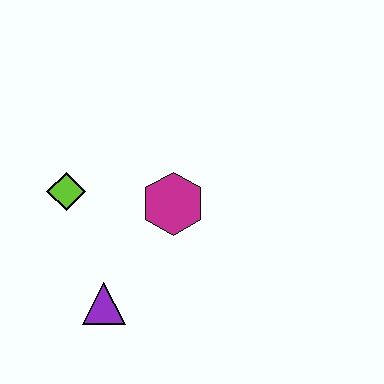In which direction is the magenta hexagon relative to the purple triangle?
The magenta hexagon is above the purple triangle.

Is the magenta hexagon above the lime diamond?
No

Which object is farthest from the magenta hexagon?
The purple triangle is farthest from the magenta hexagon.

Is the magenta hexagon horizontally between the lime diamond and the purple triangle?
No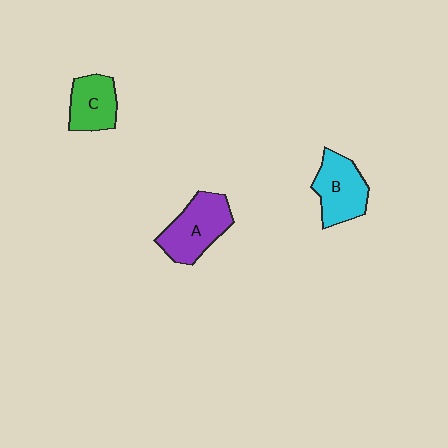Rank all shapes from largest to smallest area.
From largest to smallest: A (purple), B (cyan), C (green).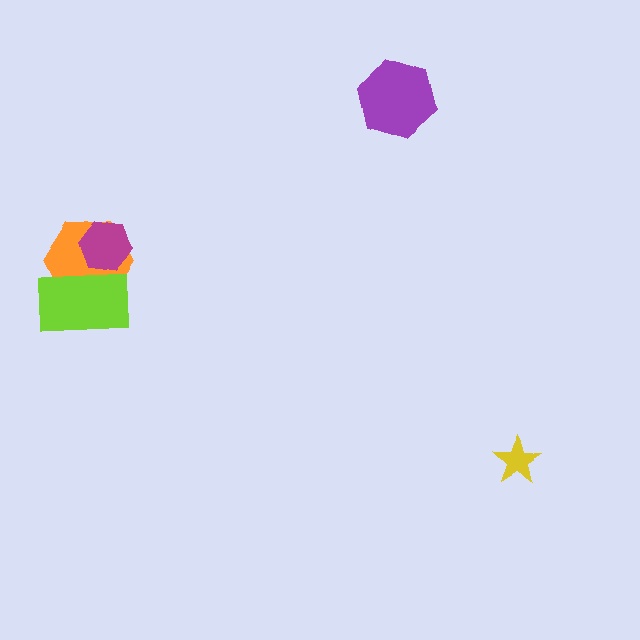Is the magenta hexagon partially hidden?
Yes, it is partially covered by another shape.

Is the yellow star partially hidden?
No, no other shape covers it.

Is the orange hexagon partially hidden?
Yes, it is partially covered by another shape.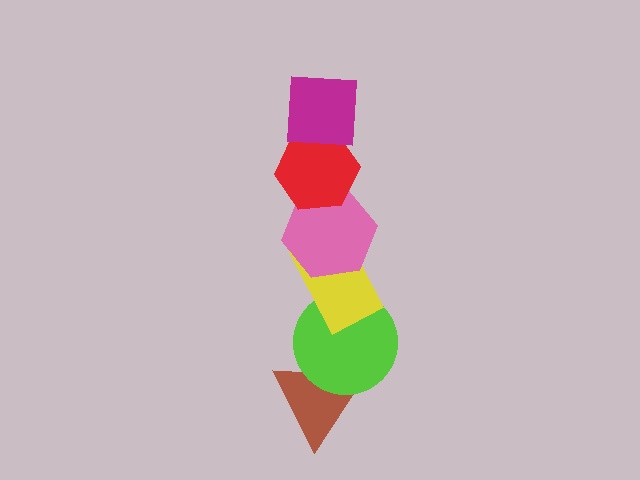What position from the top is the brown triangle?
The brown triangle is 6th from the top.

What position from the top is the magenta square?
The magenta square is 1st from the top.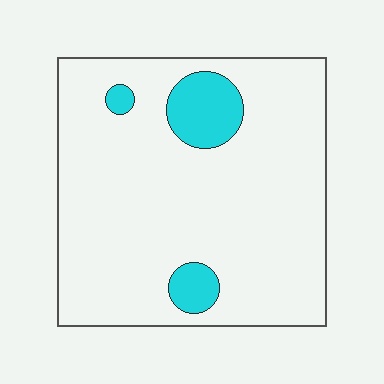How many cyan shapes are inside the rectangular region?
3.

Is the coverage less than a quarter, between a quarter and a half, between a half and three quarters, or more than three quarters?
Less than a quarter.